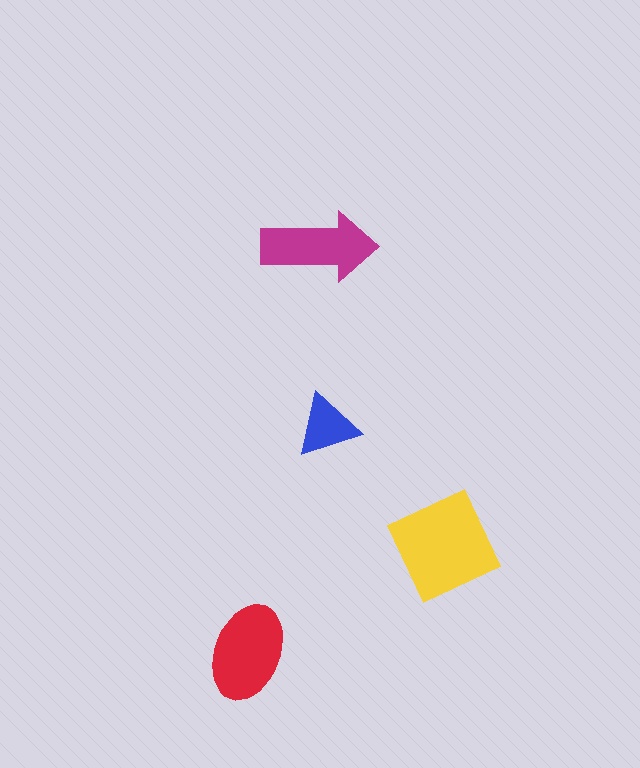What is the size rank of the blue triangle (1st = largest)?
4th.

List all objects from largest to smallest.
The yellow diamond, the red ellipse, the magenta arrow, the blue triangle.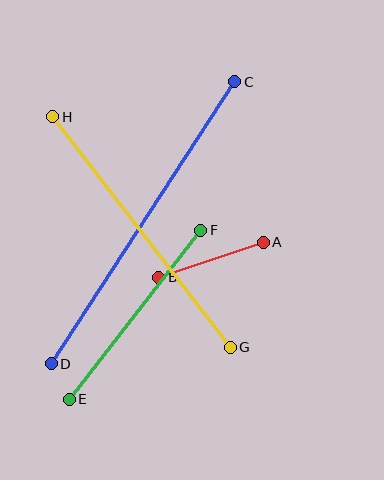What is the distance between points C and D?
The distance is approximately 336 pixels.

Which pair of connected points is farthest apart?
Points C and D are farthest apart.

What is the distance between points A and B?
The distance is approximately 110 pixels.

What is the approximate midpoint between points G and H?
The midpoint is at approximately (141, 232) pixels.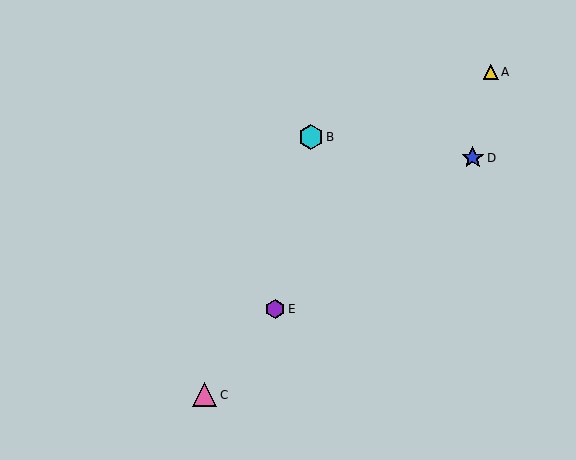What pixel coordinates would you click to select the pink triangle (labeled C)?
Click at (205, 395) to select the pink triangle C.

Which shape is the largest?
The cyan hexagon (labeled B) is the largest.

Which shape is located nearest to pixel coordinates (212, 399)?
The pink triangle (labeled C) at (205, 395) is nearest to that location.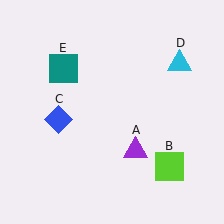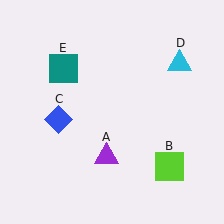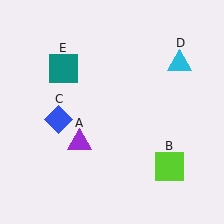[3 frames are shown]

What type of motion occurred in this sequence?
The purple triangle (object A) rotated clockwise around the center of the scene.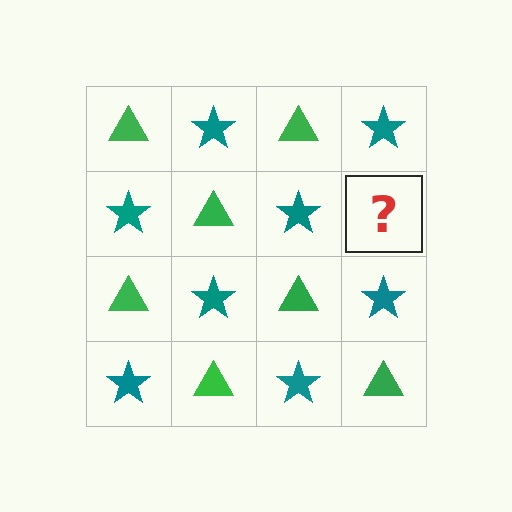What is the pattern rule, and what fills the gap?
The rule is that it alternates green triangle and teal star in a checkerboard pattern. The gap should be filled with a green triangle.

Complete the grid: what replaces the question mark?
The question mark should be replaced with a green triangle.